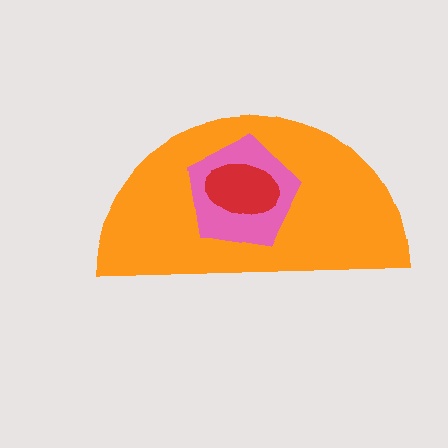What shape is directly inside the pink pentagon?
The red ellipse.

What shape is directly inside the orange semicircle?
The pink pentagon.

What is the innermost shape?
The red ellipse.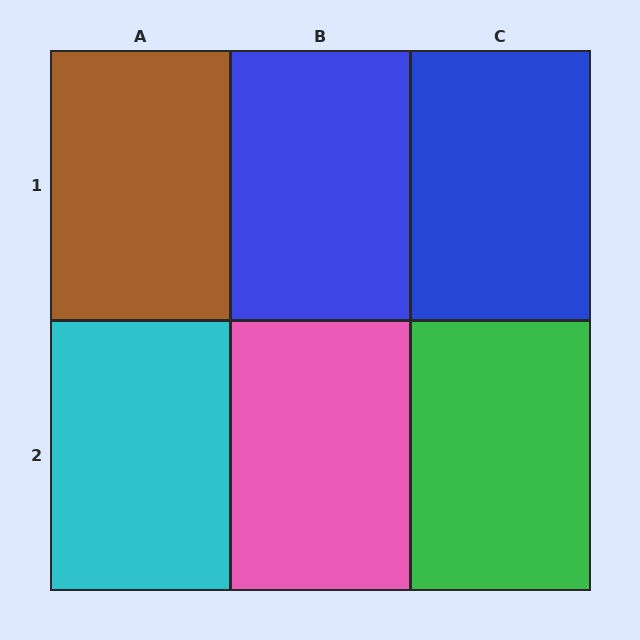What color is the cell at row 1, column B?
Blue.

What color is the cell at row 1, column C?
Blue.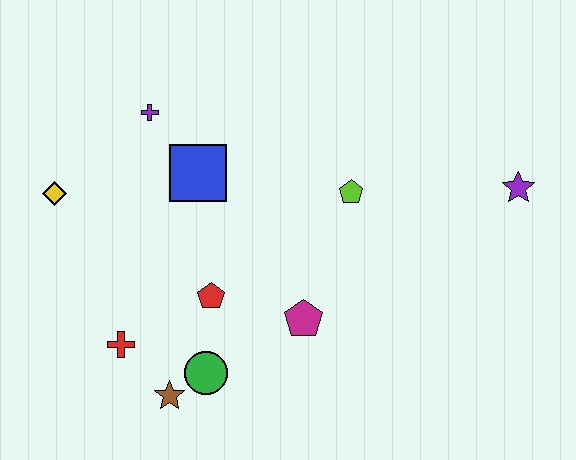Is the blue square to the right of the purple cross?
Yes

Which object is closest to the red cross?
The brown star is closest to the red cross.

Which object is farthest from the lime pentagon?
The yellow diamond is farthest from the lime pentagon.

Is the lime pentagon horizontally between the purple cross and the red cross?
No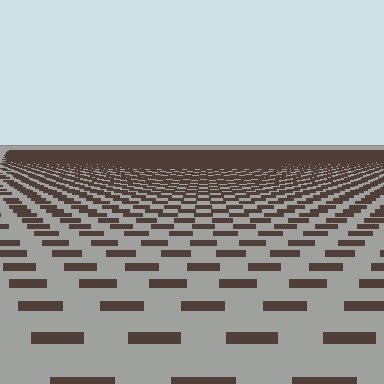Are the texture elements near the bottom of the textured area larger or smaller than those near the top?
Larger. Near the bottom, elements are closer to the viewer and appear at a bigger on-screen size.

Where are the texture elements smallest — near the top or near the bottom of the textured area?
Near the top.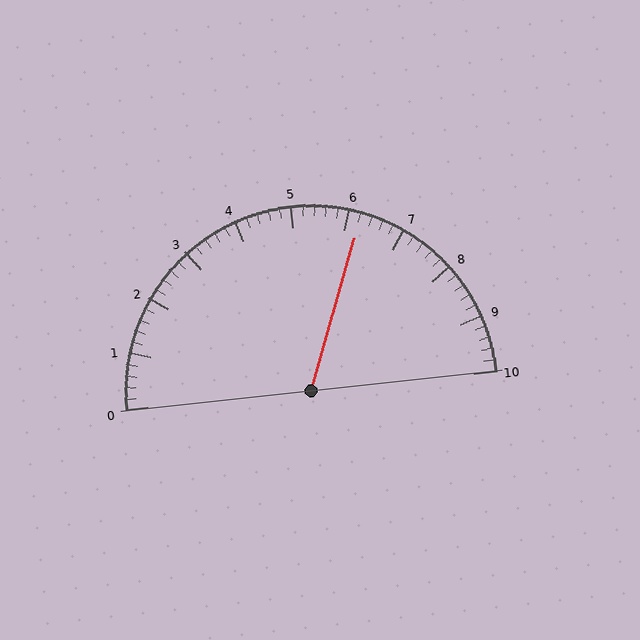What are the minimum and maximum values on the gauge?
The gauge ranges from 0 to 10.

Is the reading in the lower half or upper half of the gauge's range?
The reading is in the upper half of the range (0 to 10).